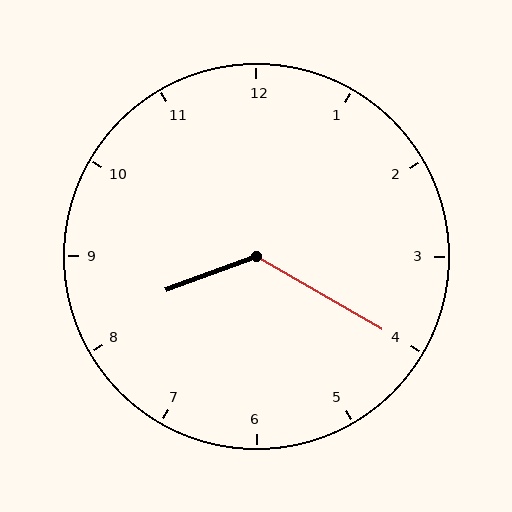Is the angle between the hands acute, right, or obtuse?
It is obtuse.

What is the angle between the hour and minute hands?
Approximately 130 degrees.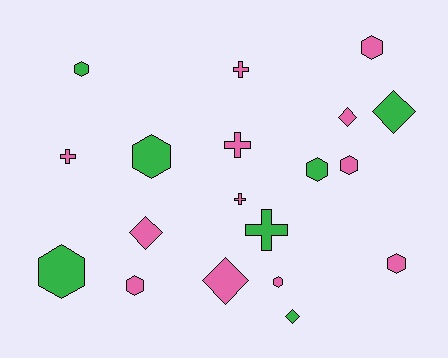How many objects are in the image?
There are 19 objects.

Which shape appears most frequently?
Hexagon, with 9 objects.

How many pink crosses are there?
There are 4 pink crosses.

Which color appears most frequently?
Pink, with 12 objects.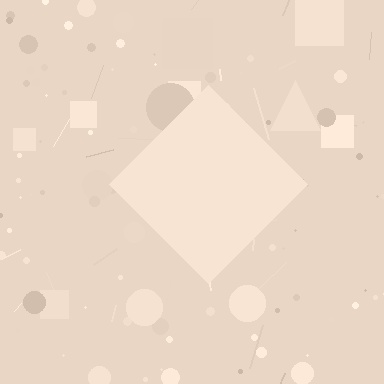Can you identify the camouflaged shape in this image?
The camouflaged shape is a diamond.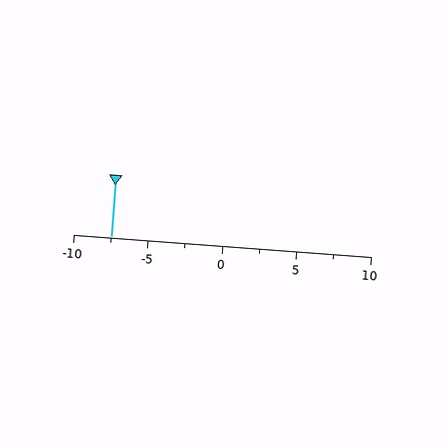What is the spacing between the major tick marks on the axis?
The major ticks are spaced 5 apart.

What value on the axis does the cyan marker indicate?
The marker indicates approximately -7.5.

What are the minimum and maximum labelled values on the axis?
The axis runs from -10 to 10.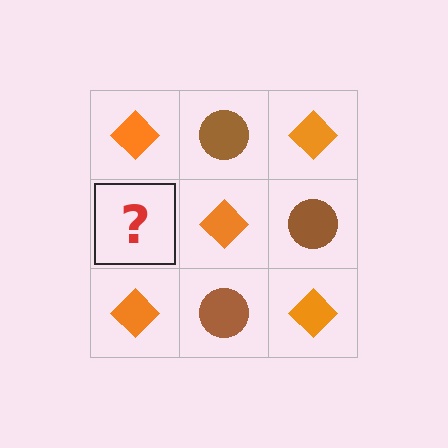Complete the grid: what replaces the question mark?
The question mark should be replaced with a brown circle.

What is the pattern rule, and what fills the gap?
The rule is that it alternates orange diamond and brown circle in a checkerboard pattern. The gap should be filled with a brown circle.